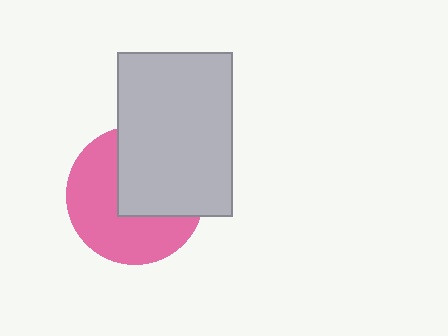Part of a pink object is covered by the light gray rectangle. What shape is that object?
It is a circle.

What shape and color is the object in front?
The object in front is a light gray rectangle.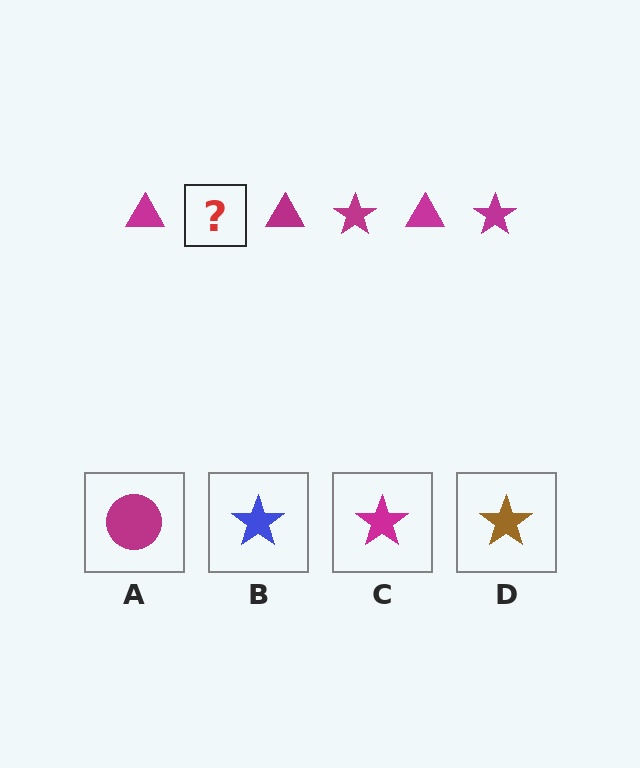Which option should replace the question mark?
Option C.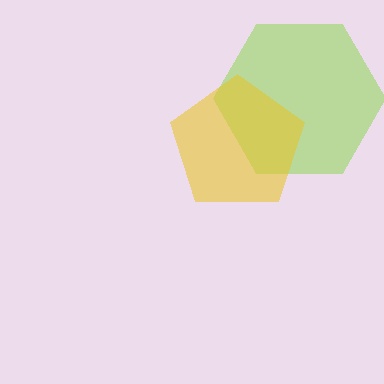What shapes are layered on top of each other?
The layered shapes are: a lime hexagon, a yellow pentagon.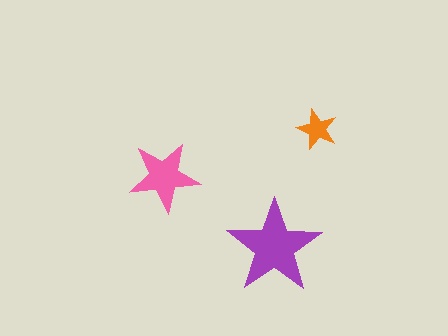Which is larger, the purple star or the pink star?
The purple one.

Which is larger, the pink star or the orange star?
The pink one.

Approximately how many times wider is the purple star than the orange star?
About 2.5 times wider.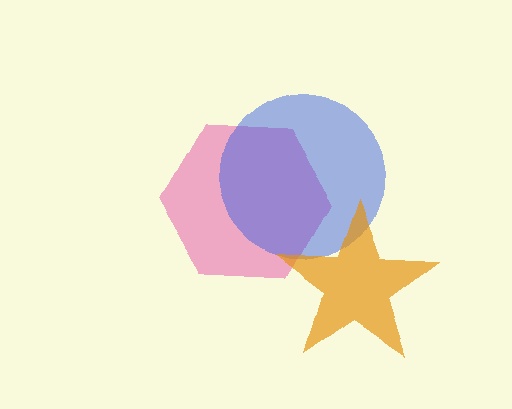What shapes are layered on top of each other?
The layered shapes are: a pink hexagon, a blue circle, an orange star.